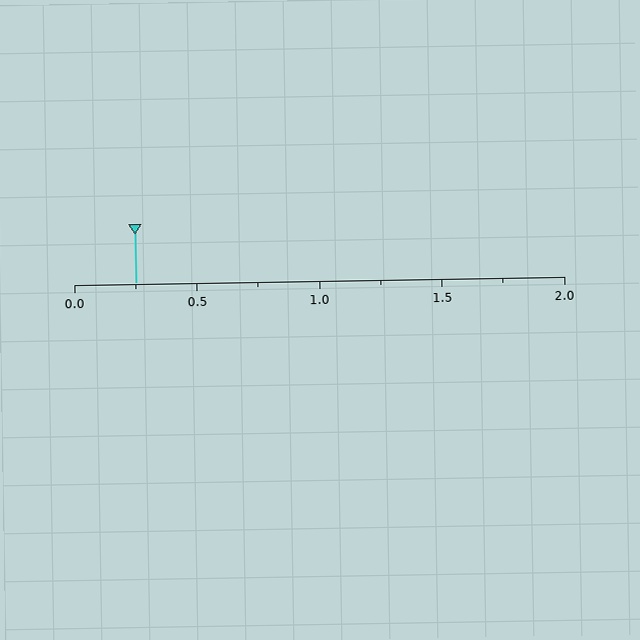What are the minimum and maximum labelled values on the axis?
The axis runs from 0.0 to 2.0.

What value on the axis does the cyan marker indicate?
The marker indicates approximately 0.25.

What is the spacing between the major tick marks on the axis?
The major ticks are spaced 0.5 apart.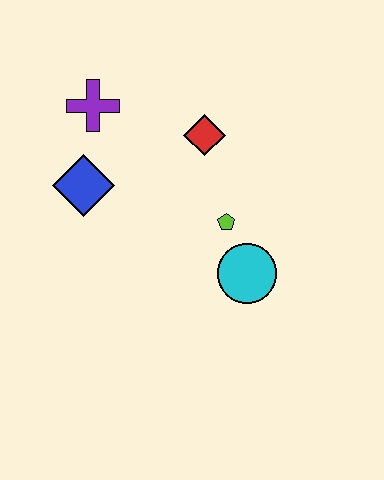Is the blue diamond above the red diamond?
No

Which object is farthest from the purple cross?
The cyan circle is farthest from the purple cross.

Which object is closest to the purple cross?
The blue diamond is closest to the purple cross.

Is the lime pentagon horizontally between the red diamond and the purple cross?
No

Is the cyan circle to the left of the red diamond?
No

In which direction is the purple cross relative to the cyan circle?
The purple cross is above the cyan circle.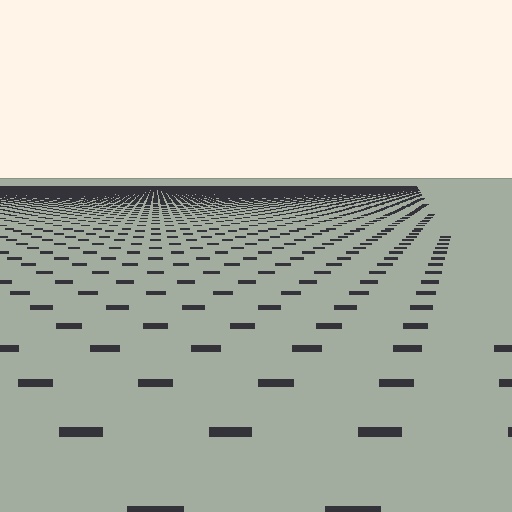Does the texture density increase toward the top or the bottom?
Density increases toward the top.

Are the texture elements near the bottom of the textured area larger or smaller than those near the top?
Larger. Near the bottom, elements are closer to the viewer and appear at a bigger on-screen size.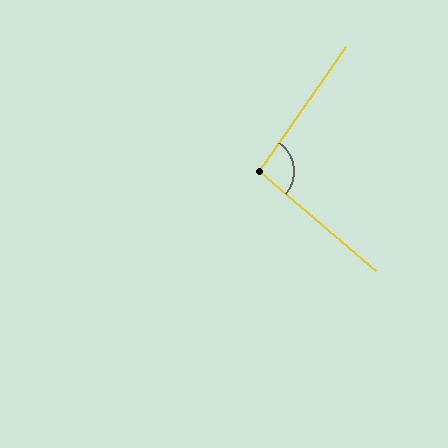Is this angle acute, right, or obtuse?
It is obtuse.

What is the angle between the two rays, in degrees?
Approximately 96 degrees.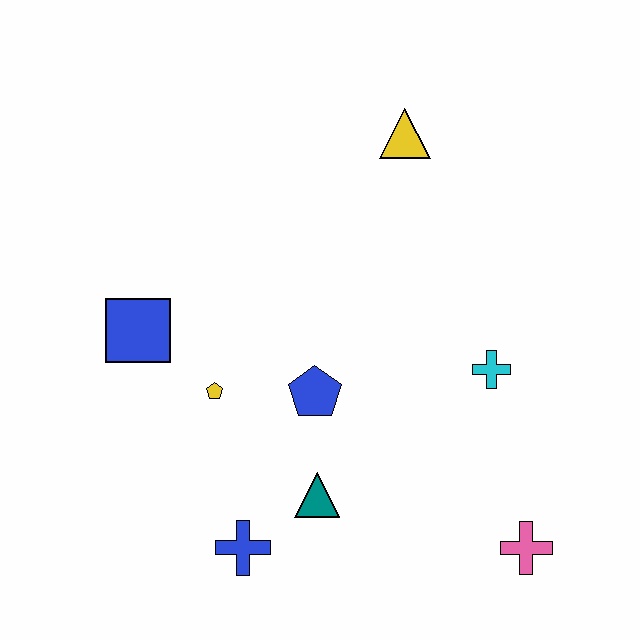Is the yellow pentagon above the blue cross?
Yes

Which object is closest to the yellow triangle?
The cyan cross is closest to the yellow triangle.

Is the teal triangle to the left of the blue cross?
No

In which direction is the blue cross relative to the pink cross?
The blue cross is to the left of the pink cross.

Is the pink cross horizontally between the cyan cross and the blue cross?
No